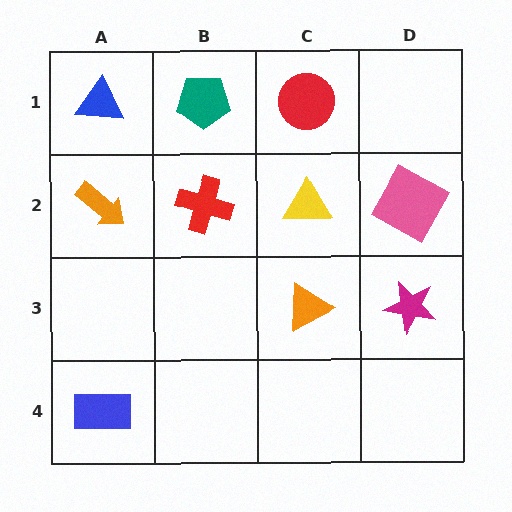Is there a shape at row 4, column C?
No, that cell is empty.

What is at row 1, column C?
A red circle.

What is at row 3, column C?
An orange triangle.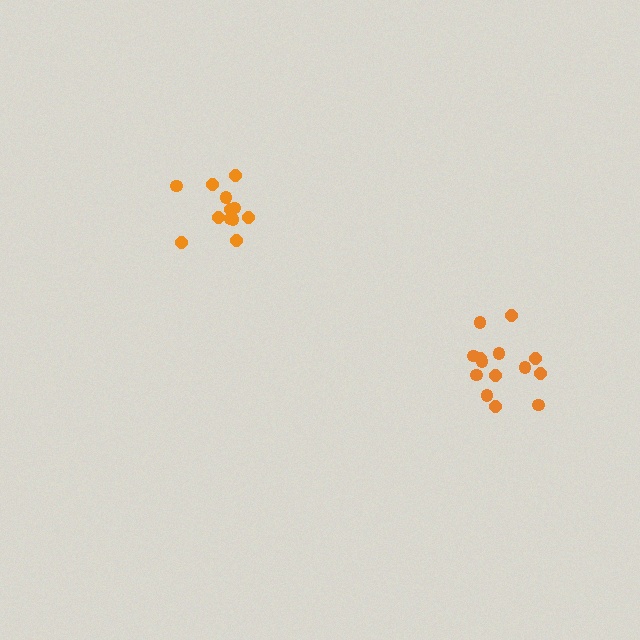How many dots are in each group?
Group 1: 14 dots, Group 2: 12 dots (26 total).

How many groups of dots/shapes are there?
There are 2 groups.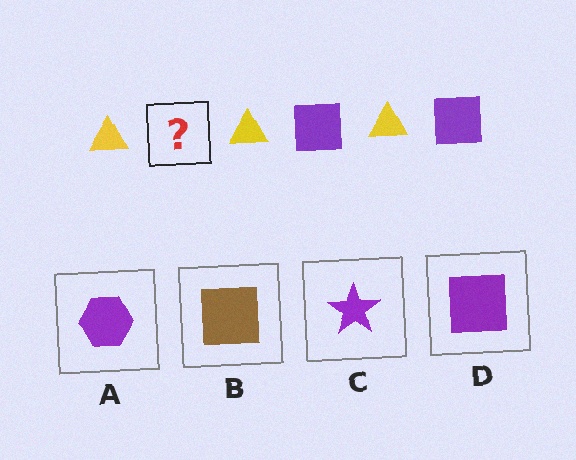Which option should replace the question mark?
Option D.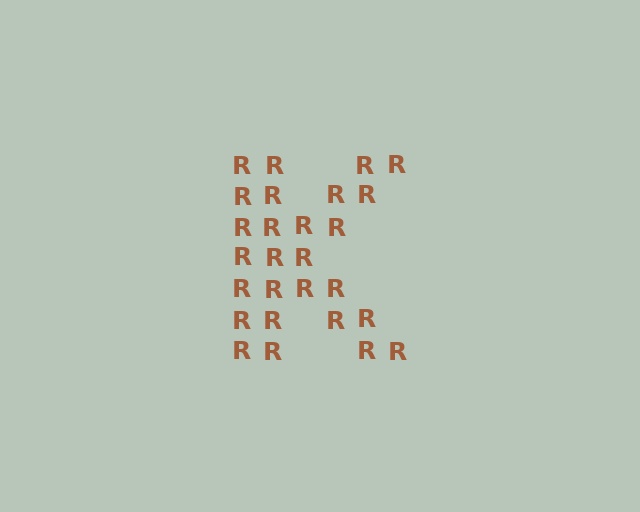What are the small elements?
The small elements are letter R's.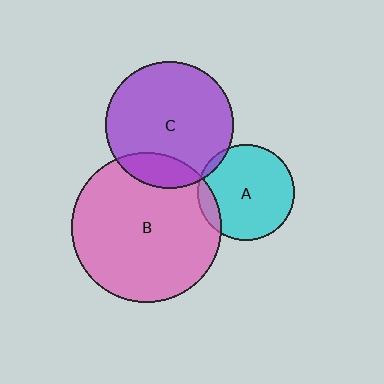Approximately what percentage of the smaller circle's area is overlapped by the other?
Approximately 10%.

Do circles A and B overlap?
Yes.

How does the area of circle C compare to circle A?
Approximately 1.7 times.